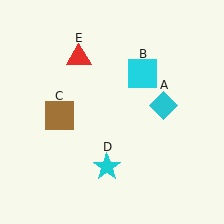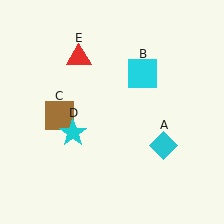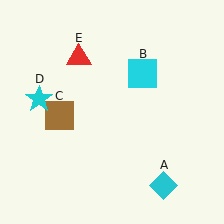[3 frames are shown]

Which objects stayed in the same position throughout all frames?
Cyan square (object B) and brown square (object C) and red triangle (object E) remained stationary.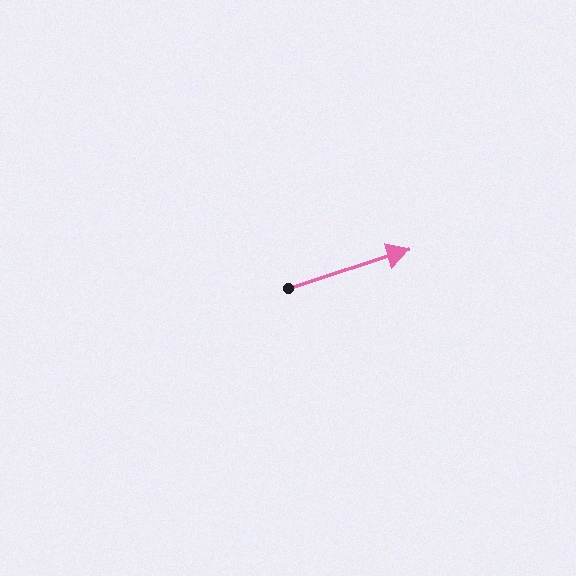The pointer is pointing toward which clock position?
Roughly 2 o'clock.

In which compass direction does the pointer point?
East.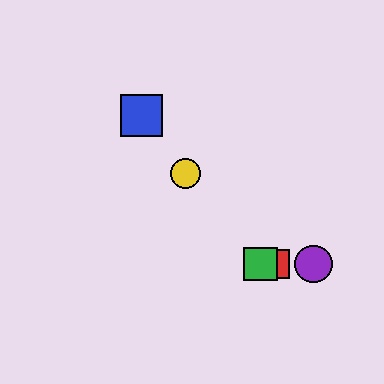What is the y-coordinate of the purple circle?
The purple circle is at y≈264.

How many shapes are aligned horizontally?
3 shapes (the red square, the green square, the purple circle) are aligned horizontally.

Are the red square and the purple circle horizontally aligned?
Yes, both are at y≈264.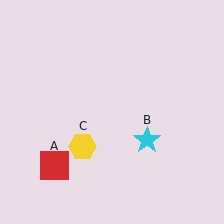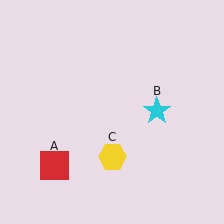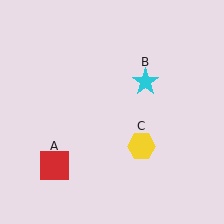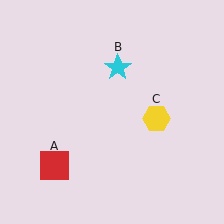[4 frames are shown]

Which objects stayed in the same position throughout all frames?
Red square (object A) remained stationary.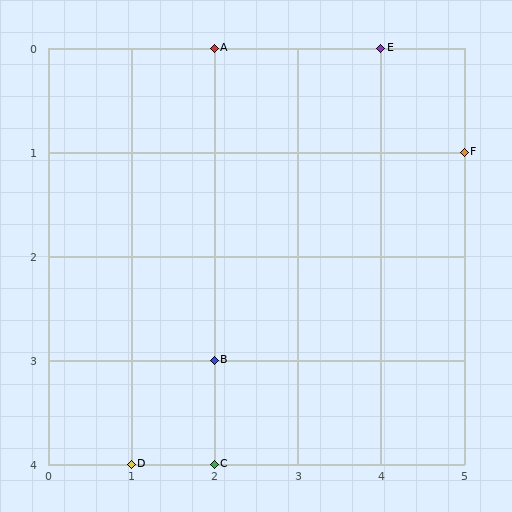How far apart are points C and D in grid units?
Points C and D are 1 column apart.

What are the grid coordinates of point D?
Point D is at grid coordinates (1, 4).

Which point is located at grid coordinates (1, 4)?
Point D is at (1, 4).